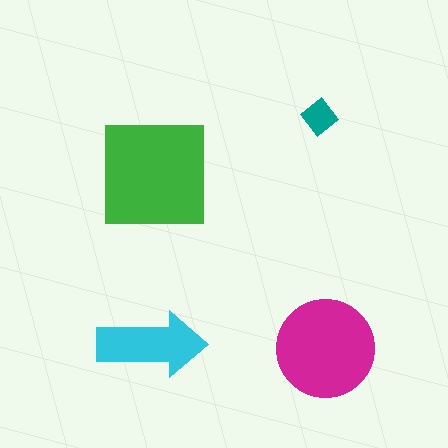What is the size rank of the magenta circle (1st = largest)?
2nd.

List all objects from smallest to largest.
The teal diamond, the cyan arrow, the magenta circle, the green square.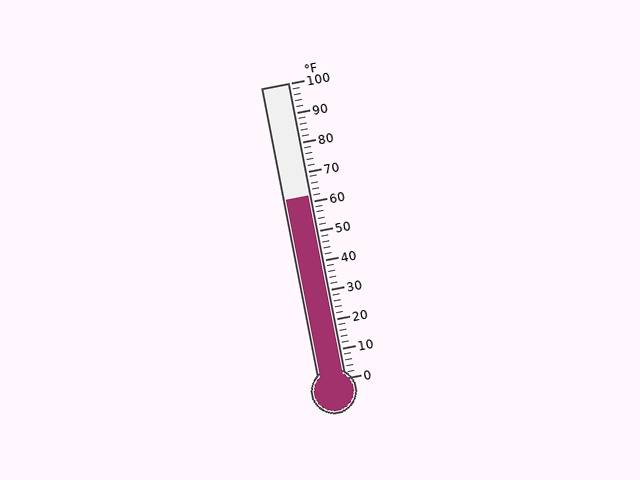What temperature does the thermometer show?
The thermometer shows approximately 62°F.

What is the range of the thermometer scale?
The thermometer scale ranges from 0°F to 100°F.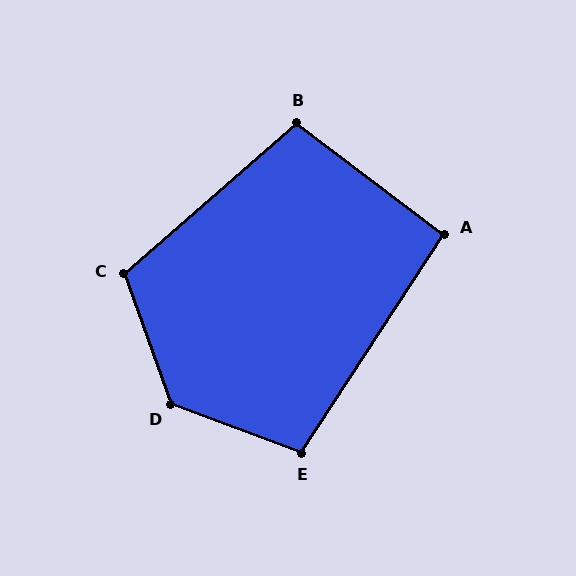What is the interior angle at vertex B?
Approximately 102 degrees (obtuse).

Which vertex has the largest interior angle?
D, at approximately 130 degrees.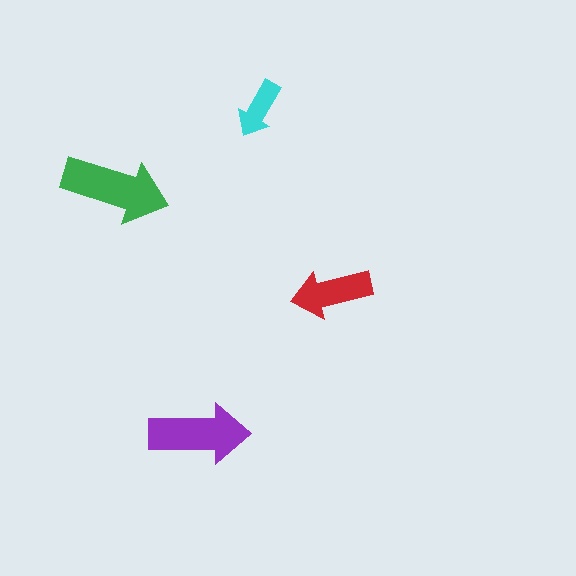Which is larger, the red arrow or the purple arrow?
The purple one.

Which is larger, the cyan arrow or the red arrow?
The red one.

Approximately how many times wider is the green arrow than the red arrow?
About 1.5 times wider.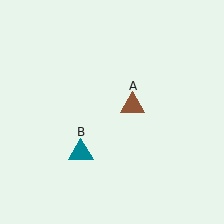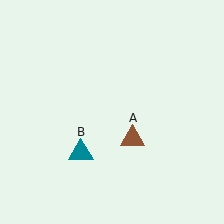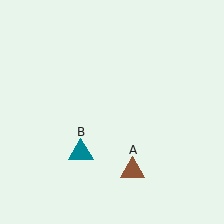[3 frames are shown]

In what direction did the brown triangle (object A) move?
The brown triangle (object A) moved down.